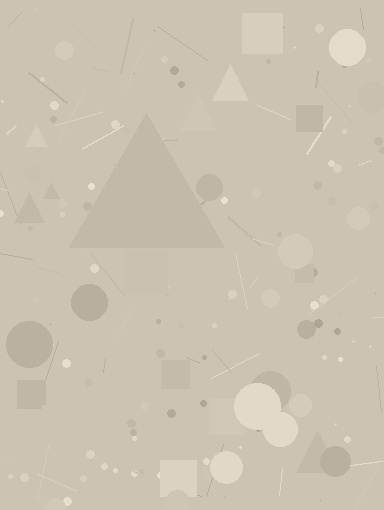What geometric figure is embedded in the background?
A triangle is embedded in the background.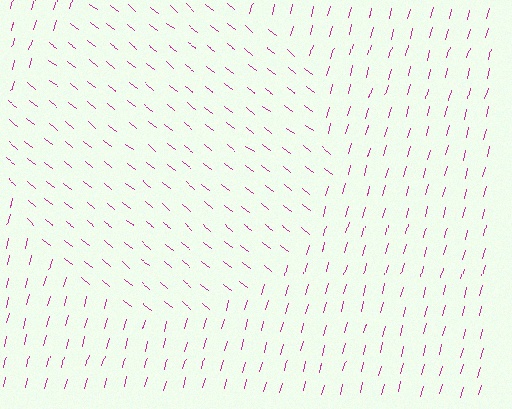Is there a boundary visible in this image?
Yes, there is a texture boundary formed by a change in line orientation.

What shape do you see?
I see a circle.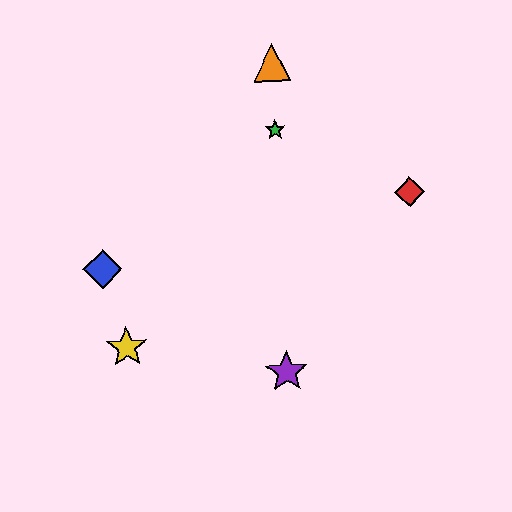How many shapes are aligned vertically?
3 shapes (the green star, the purple star, the orange triangle) are aligned vertically.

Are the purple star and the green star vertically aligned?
Yes, both are at x≈287.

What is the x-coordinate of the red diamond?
The red diamond is at x≈410.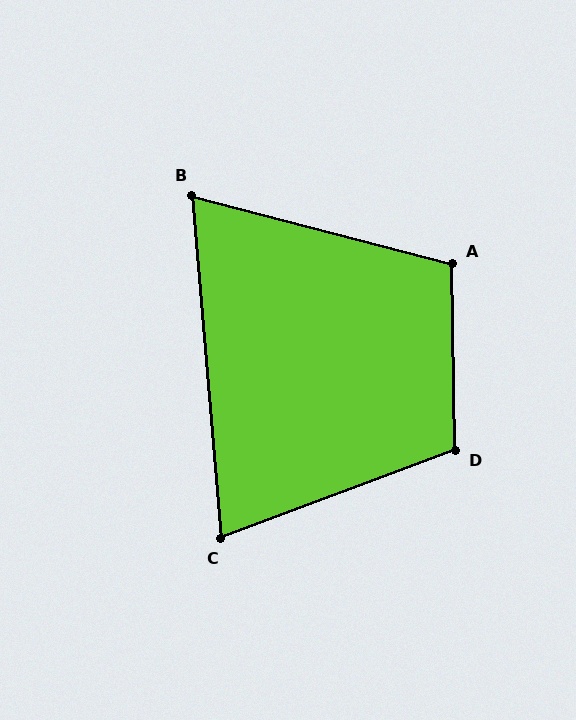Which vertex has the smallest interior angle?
B, at approximately 71 degrees.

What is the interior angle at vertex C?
Approximately 74 degrees (acute).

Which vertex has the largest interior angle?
D, at approximately 109 degrees.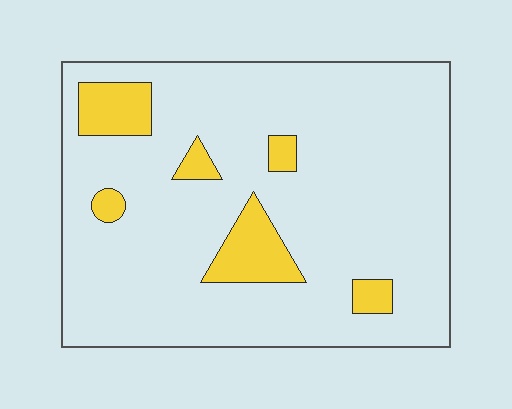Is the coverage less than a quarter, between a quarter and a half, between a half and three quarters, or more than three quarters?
Less than a quarter.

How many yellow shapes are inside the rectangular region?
6.